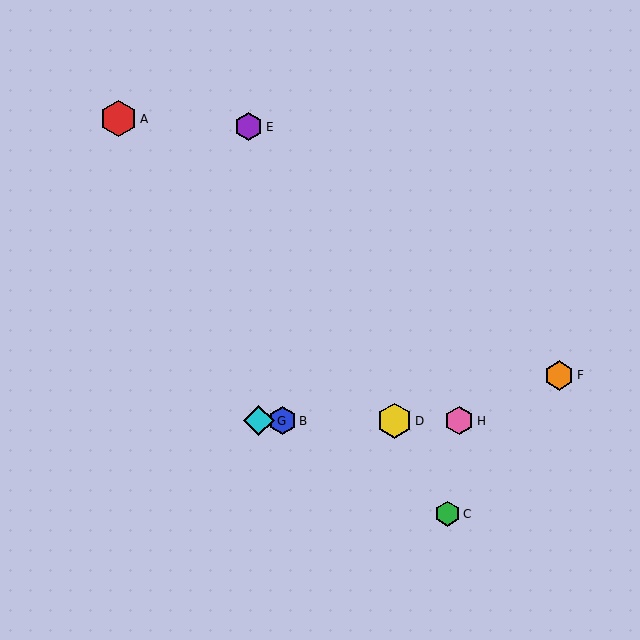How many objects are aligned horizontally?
4 objects (B, D, G, H) are aligned horizontally.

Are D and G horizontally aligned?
Yes, both are at y≈421.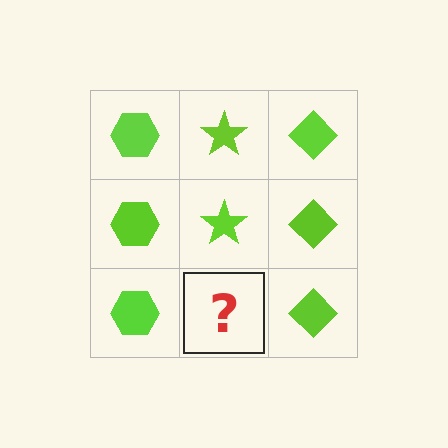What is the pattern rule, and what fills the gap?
The rule is that each column has a consistent shape. The gap should be filled with a lime star.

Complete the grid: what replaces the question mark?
The question mark should be replaced with a lime star.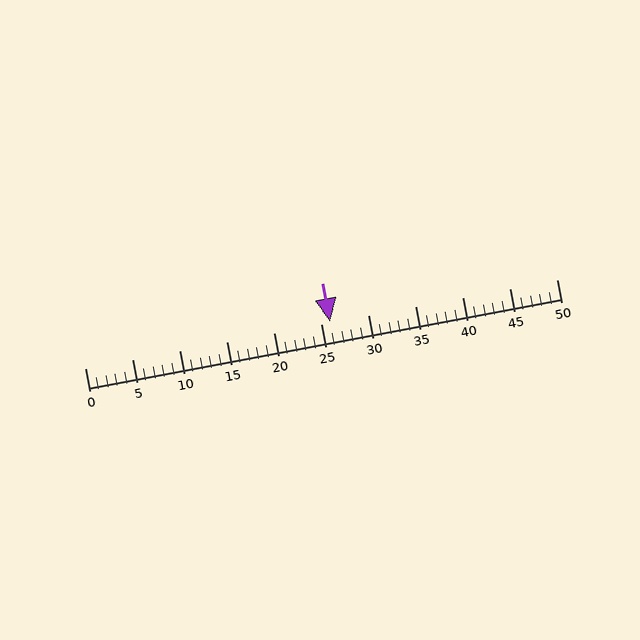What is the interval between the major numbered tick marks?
The major tick marks are spaced 5 units apart.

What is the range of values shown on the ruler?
The ruler shows values from 0 to 50.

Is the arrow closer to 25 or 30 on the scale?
The arrow is closer to 25.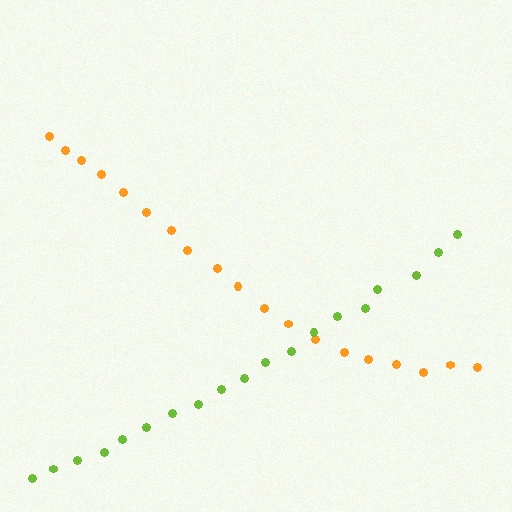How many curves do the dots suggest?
There are 2 distinct paths.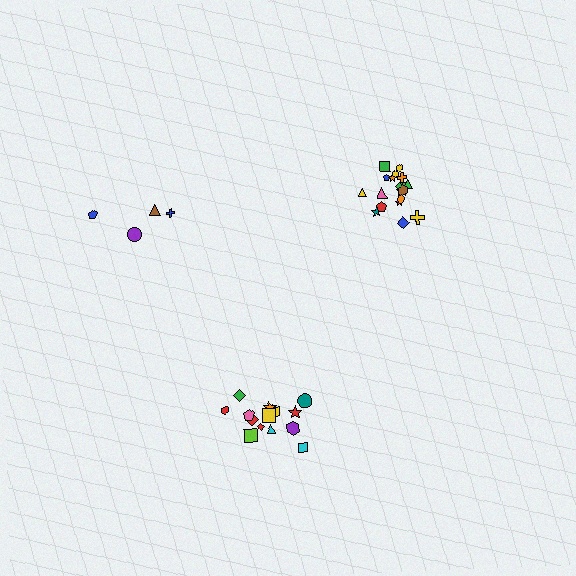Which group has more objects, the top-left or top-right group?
The top-right group.